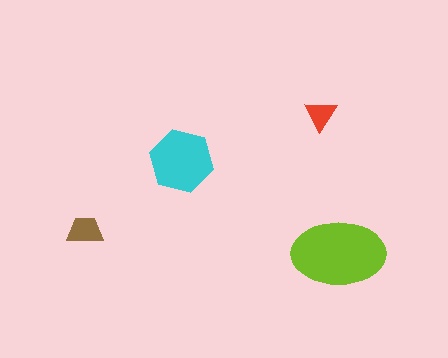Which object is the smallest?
The red triangle.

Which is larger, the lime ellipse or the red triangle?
The lime ellipse.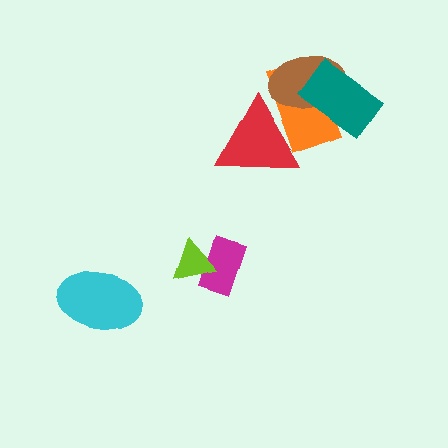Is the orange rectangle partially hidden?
Yes, it is partially covered by another shape.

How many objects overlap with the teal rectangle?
2 objects overlap with the teal rectangle.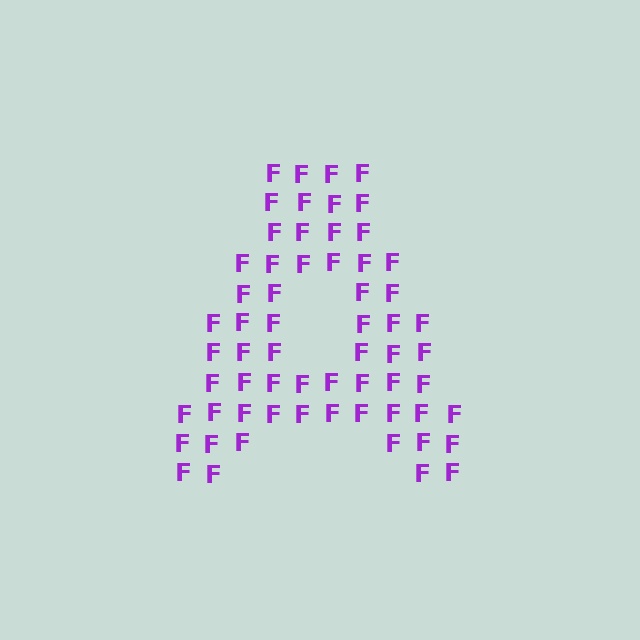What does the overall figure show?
The overall figure shows the letter A.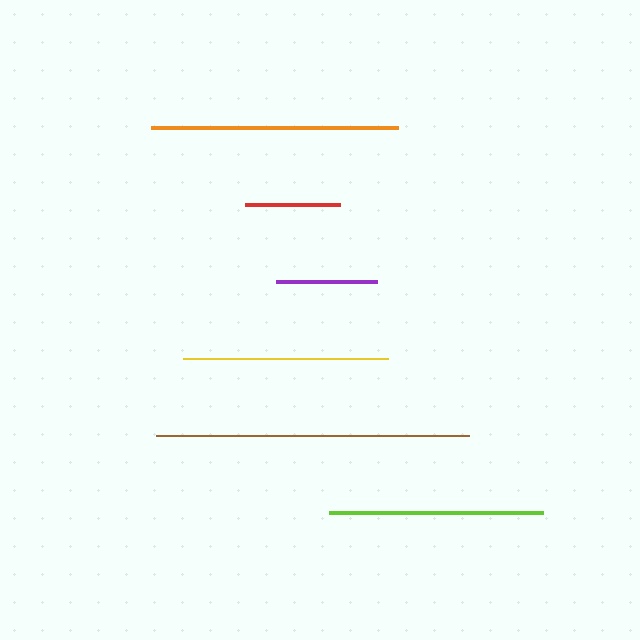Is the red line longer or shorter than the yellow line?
The yellow line is longer than the red line.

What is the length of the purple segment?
The purple segment is approximately 101 pixels long.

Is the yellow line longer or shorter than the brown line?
The brown line is longer than the yellow line.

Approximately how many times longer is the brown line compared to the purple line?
The brown line is approximately 3.1 times the length of the purple line.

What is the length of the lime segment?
The lime segment is approximately 215 pixels long.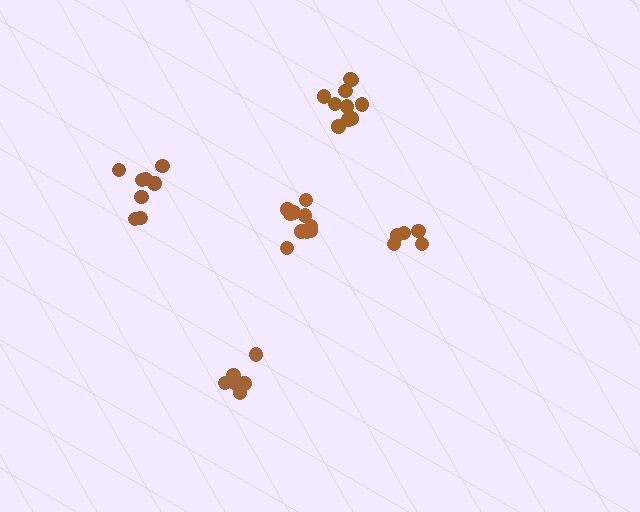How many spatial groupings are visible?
There are 5 spatial groupings.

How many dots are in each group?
Group 1: 8 dots, Group 2: 10 dots, Group 3: 11 dots, Group 4: 8 dots, Group 5: 5 dots (42 total).